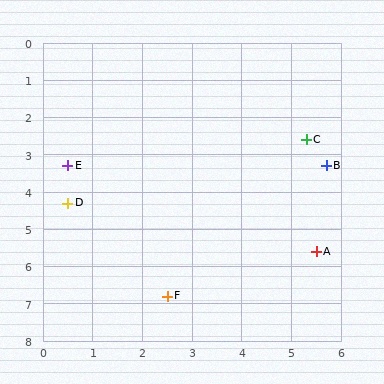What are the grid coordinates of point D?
Point D is at approximately (0.5, 4.3).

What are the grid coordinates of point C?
Point C is at approximately (5.3, 2.6).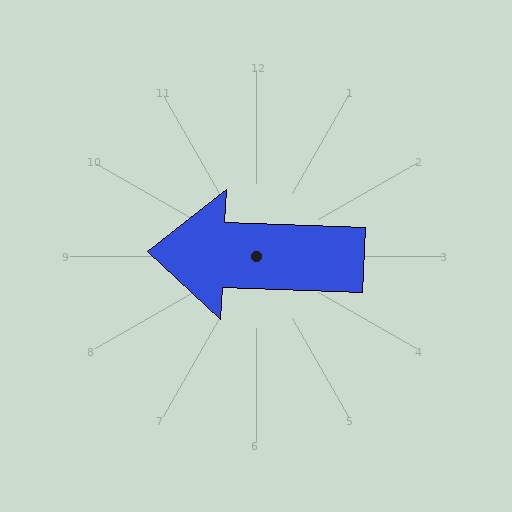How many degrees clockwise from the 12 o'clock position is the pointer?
Approximately 272 degrees.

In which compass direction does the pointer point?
West.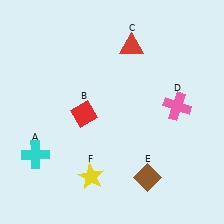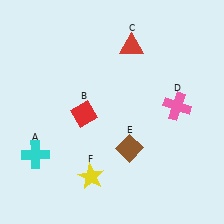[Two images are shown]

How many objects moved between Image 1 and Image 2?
1 object moved between the two images.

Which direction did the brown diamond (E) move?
The brown diamond (E) moved up.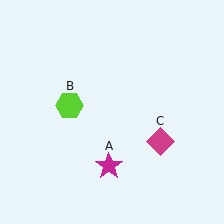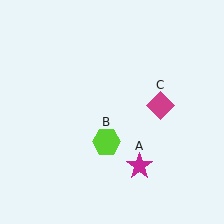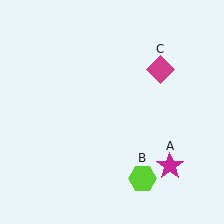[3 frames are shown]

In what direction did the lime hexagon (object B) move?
The lime hexagon (object B) moved down and to the right.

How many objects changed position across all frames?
3 objects changed position: magenta star (object A), lime hexagon (object B), magenta diamond (object C).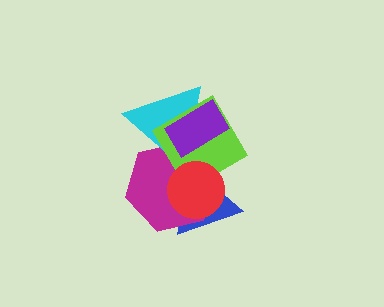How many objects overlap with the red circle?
3 objects overlap with the red circle.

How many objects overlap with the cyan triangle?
3 objects overlap with the cyan triangle.